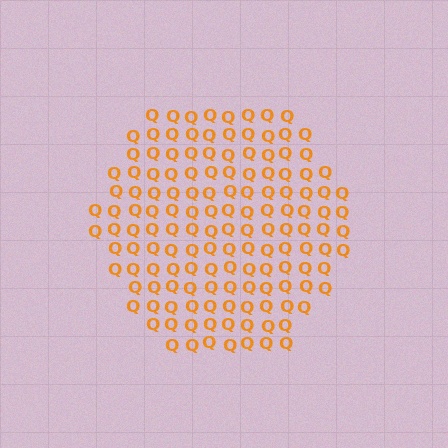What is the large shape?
The large shape is a hexagon.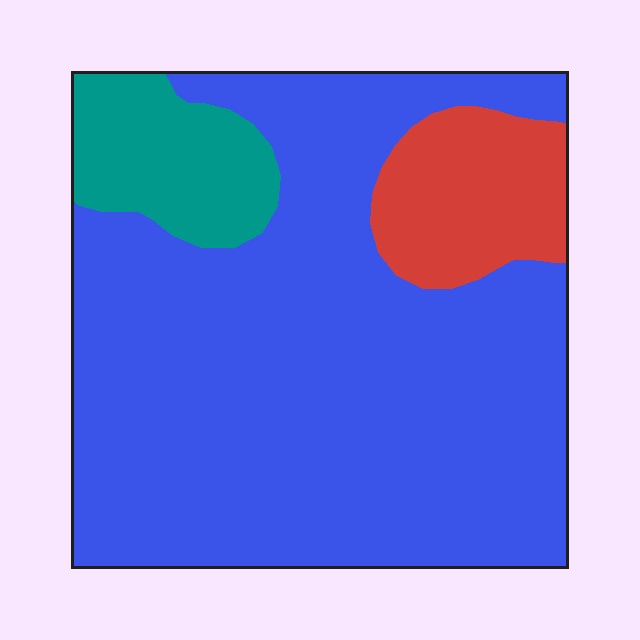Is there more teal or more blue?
Blue.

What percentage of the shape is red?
Red covers around 10% of the shape.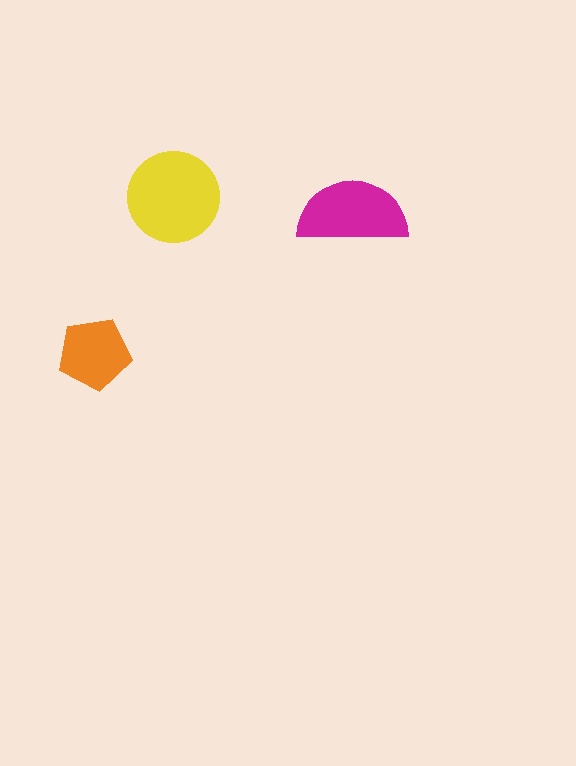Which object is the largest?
The yellow circle.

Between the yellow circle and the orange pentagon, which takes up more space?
The yellow circle.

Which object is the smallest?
The orange pentagon.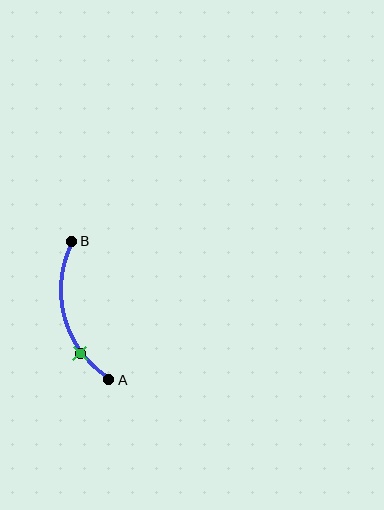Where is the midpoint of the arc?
The arc midpoint is the point on the curve farthest from the straight line joining A and B. It sits to the left of that line.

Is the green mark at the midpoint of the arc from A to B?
No. The green mark lies on the arc but is closer to endpoint A. The arc midpoint would be at the point on the curve equidistant along the arc from both A and B.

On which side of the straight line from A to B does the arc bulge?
The arc bulges to the left of the straight line connecting A and B.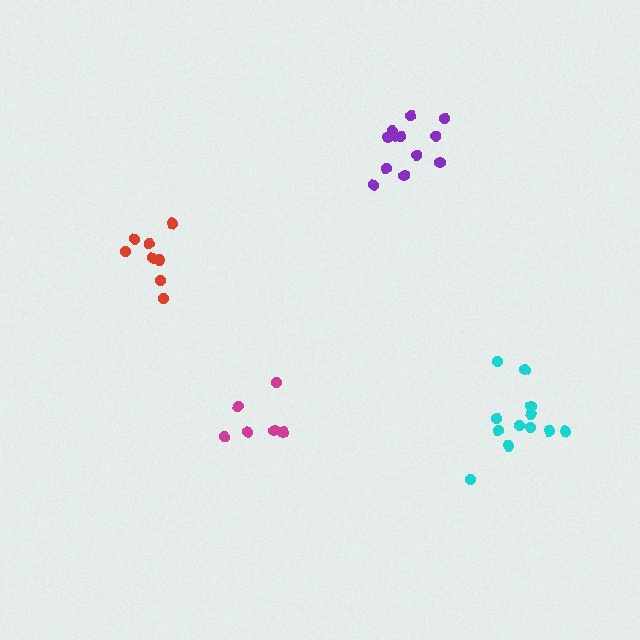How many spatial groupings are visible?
There are 4 spatial groupings.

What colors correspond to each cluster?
The clusters are colored: magenta, red, cyan, purple.